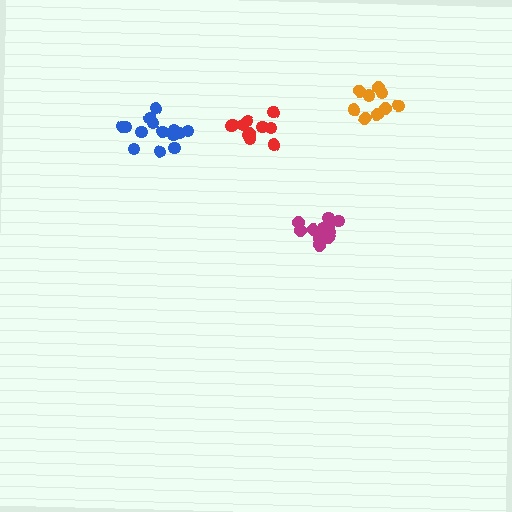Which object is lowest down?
The magenta cluster is bottommost.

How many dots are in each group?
Group 1: 9 dots, Group 2: 13 dots, Group 3: 14 dots, Group 4: 11 dots (47 total).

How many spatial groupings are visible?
There are 4 spatial groupings.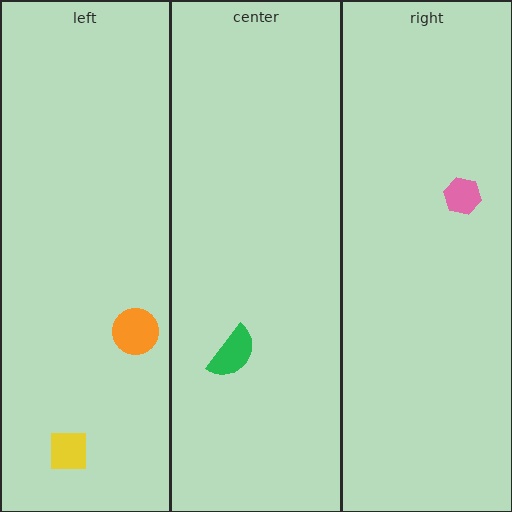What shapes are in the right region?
The pink hexagon.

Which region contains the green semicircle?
The center region.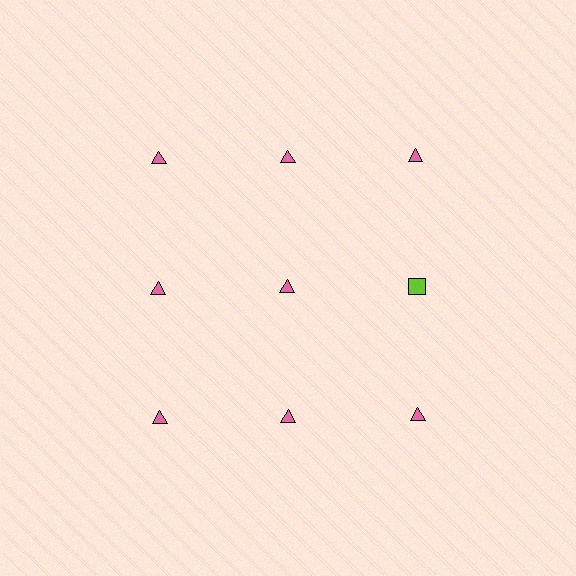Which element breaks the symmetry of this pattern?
The lime square in the second row, center column breaks the symmetry. All other shapes are pink triangles.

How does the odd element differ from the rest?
It differs in both color (lime instead of pink) and shape (square instead of triangle).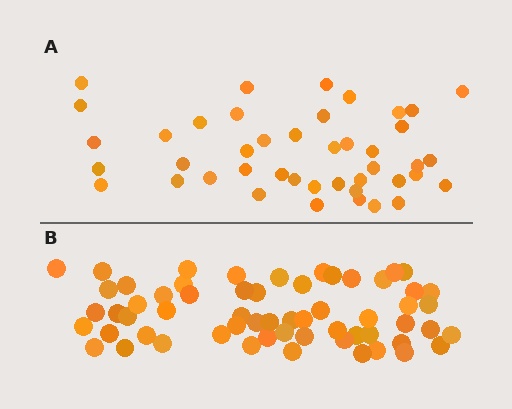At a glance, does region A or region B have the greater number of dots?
Region B (the bottom region) has more dots.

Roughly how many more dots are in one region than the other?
Region B has approximately 15 more dots than region A.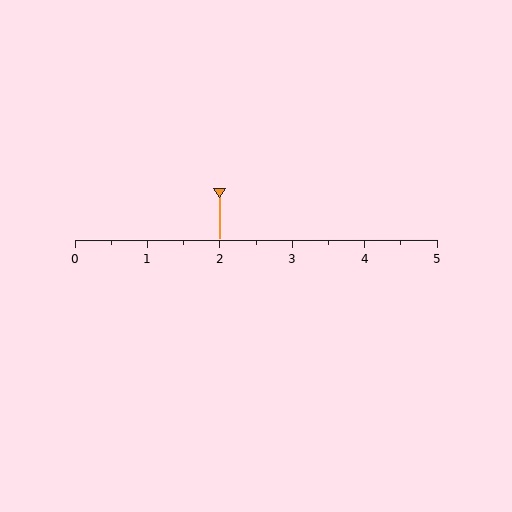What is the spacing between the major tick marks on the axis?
The major ticks are spaced 1 apart.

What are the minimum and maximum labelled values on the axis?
The axis runs from 0 to 5.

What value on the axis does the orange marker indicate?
The marker indicates approximately 2.